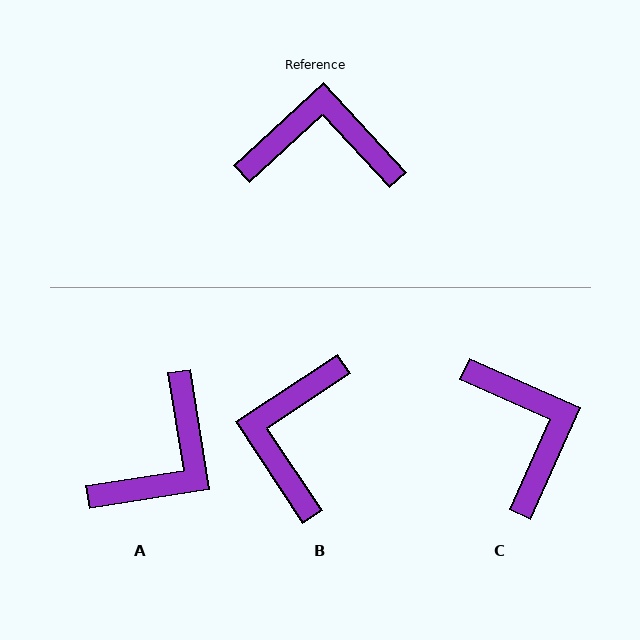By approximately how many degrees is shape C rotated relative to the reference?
Approximately 67 degrees clockwise.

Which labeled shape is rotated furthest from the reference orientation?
A, about 124 degrees away.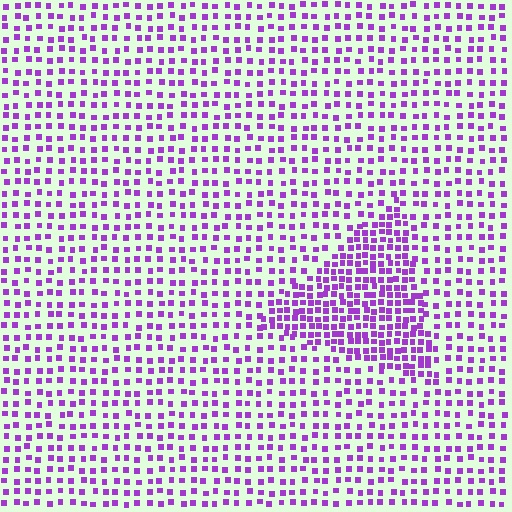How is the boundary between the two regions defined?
The boundary is defined by a change in element density (approximately 2.0x ratio). All elements are the same color, size, and shape.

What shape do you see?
I see a triangle.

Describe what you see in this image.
The image contains small purple elements arranged at two different densities. A triangle-shaped region is visible where the elements are more densely packed than the surrounding area.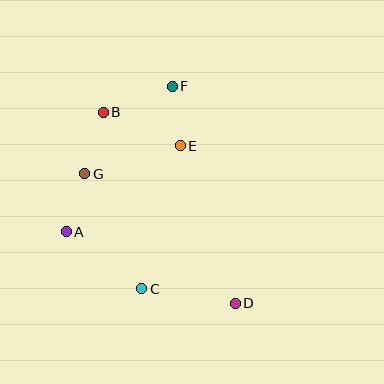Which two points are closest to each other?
Points E and F are closest to each other.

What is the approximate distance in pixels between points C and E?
The distance between C and E is approximately 148 pixels.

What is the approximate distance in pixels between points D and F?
The distance between D and F is approximately 226 pixels.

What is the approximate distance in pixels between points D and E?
The distance between D and E is approximately 167 pixels.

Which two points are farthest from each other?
Points B and D are farthest from each other.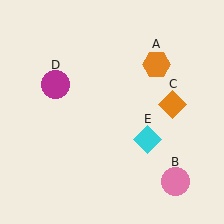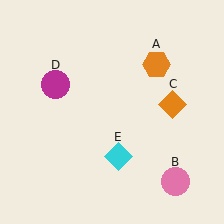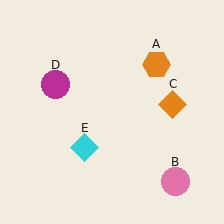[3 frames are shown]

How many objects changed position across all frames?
1 object changed position: cyan diamond (object E).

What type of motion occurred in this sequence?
The cyan diamond (object E) rotated clockwise around the center of the scene.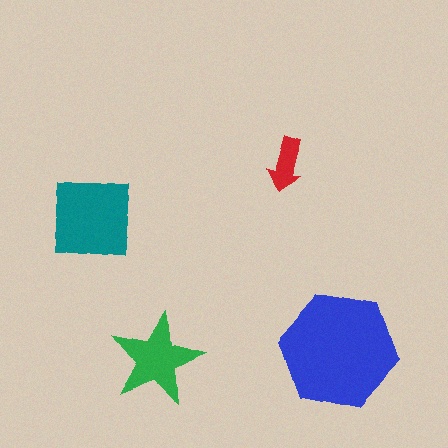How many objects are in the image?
There are 4 objects in the image.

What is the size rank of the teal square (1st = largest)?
2nd.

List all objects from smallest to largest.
The red arrow, the green star, the teal square, the blue hexagon.